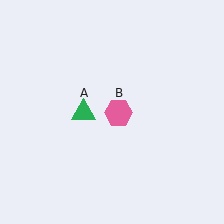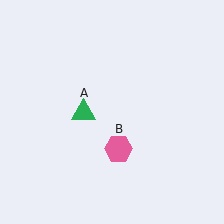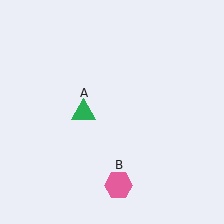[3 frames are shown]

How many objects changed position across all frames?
1 object changed position: pink hexagon (object B).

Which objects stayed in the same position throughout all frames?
Green triangle (object A) remained stationary.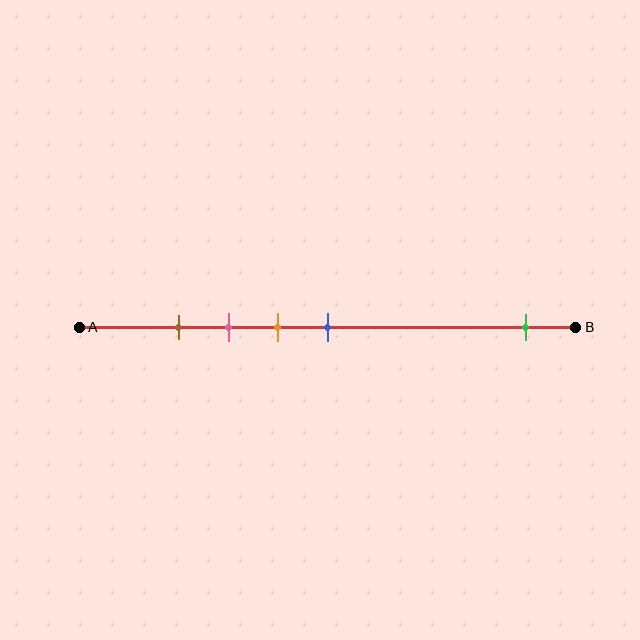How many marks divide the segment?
There are 5 marks dividing the segment.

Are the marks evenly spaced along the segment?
No, the marks are not evenly spaced.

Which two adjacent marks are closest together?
The brown and pink marks are the closest adjacent pair.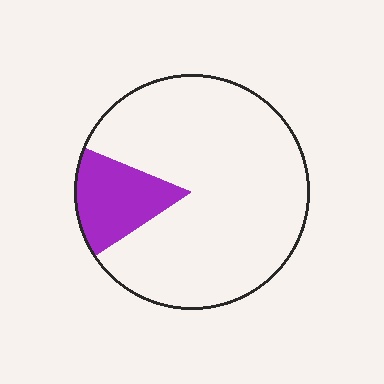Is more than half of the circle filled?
No.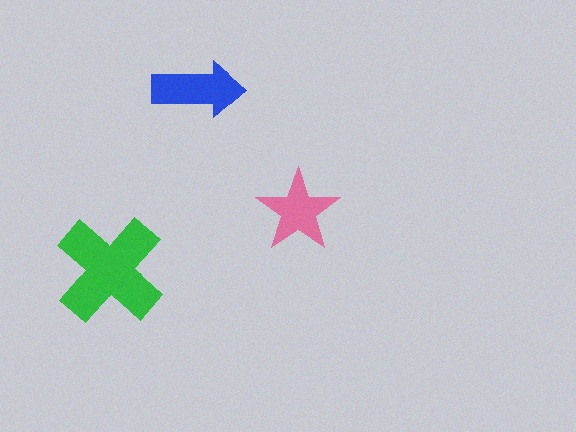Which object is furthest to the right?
The pink star is rightmost.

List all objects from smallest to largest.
The pink star, the blue arrow, the green cross.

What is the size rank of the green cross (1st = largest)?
1st.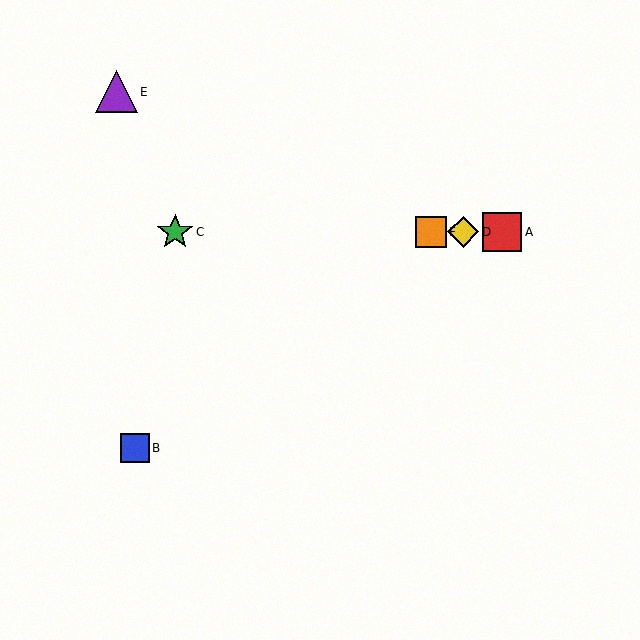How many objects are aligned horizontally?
4 objects (A, C, D, F) are aligned horizontally.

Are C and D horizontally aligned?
Yes, both are at y≈232.